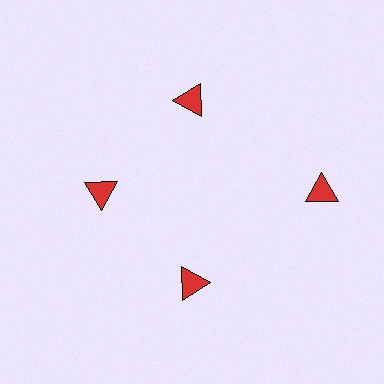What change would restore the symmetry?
The symmetry would be restored by moving it inward, back onto the ring so that all 4 triangles sit at equal angles and equal distance from the center.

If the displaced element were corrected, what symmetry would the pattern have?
It would have 4-fold rotational symmetry — the pattern would map onto itself every 90 degrees.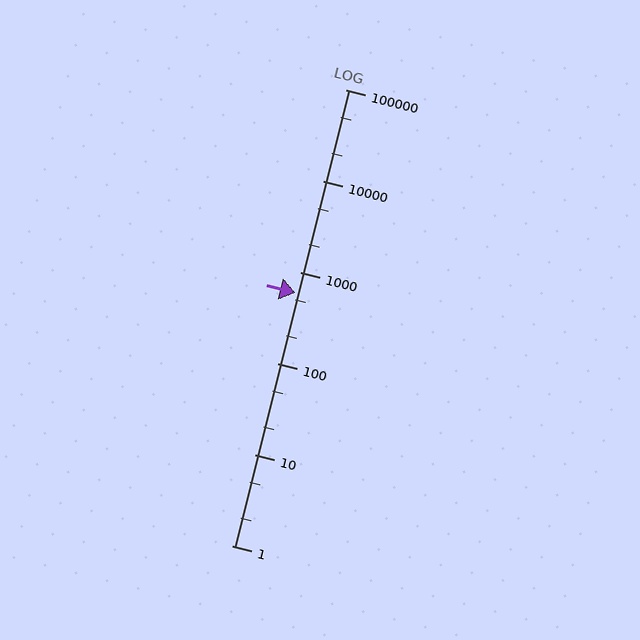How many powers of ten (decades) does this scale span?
The scale spans 5 decades, from 1 to 100000.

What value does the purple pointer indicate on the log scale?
The pointer indicates approximately 590.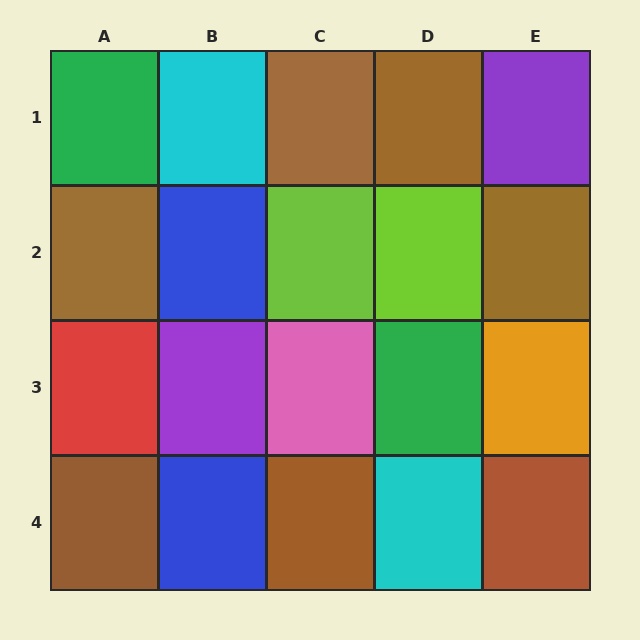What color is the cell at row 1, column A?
Green.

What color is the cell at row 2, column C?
Lime.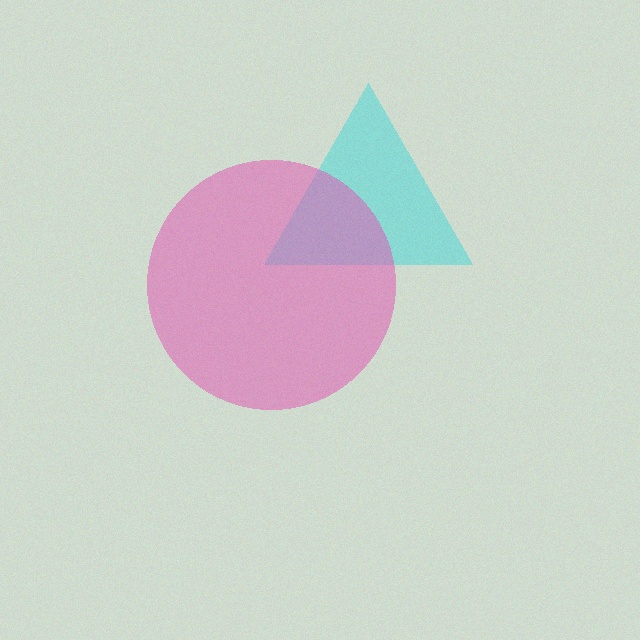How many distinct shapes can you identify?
There are 2 distinct shapes: a cyan triangle, a pink circle.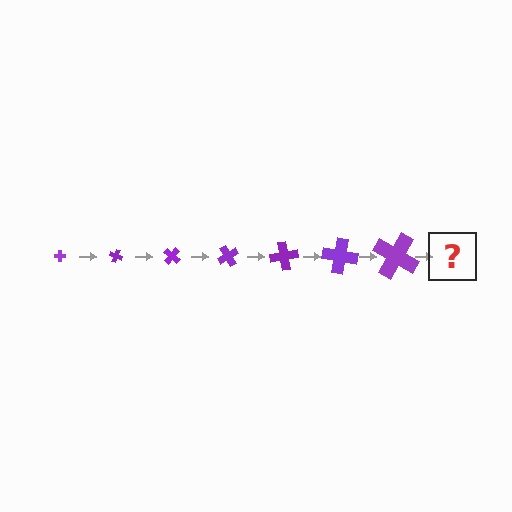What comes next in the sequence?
The next element should be a cross, larger than the previous one and rotated 140 degrees from the start.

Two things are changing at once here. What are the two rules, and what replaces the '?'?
The two rules are that the cross grows larger each step and it rotates 20 degrees each step. The '?' should be a cross, larger than the previous one and rotated 140 degrees from the start.